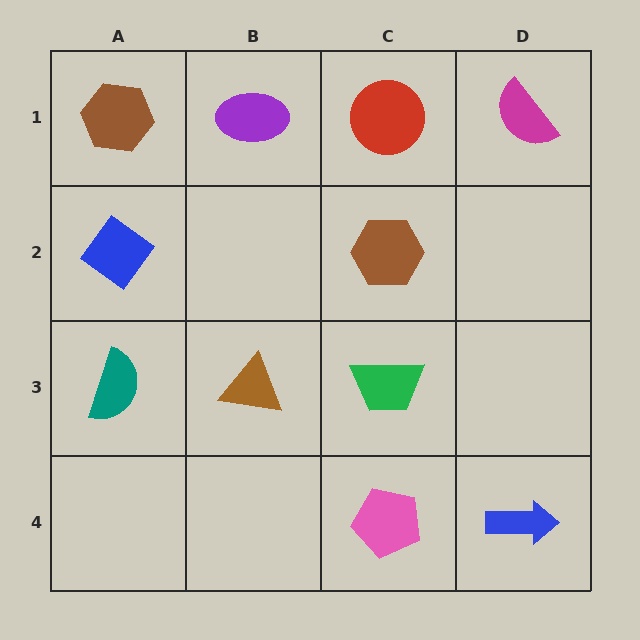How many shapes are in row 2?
2 shapes.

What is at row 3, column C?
A green trapezoid.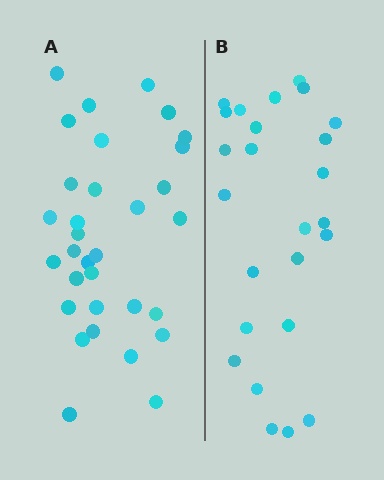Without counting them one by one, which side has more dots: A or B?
Region A (the left region) has more dots.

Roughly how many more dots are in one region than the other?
Region A has roughly 8 or so more dots than region B.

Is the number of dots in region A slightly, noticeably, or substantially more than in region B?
Region A has noticeably more, but not dramatically so. The ratio is roughly 1.3 to 1.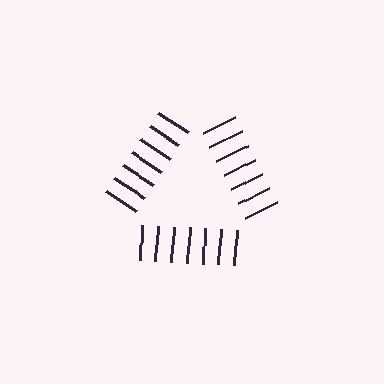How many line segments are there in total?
21 — 7 along each of the 3 edges.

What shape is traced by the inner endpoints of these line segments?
An illusory triangle — the line segments terminate on its edges but no continuous stroke is drawn.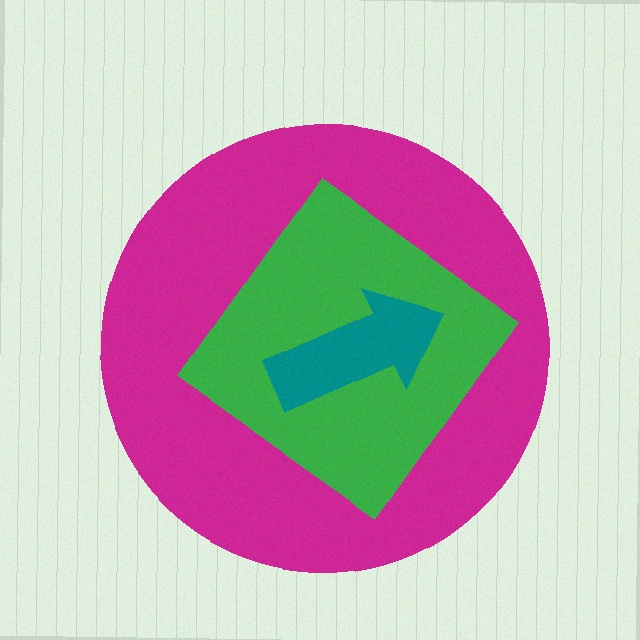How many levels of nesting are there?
3.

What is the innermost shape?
The teal arrow.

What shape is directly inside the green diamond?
The teal arrow.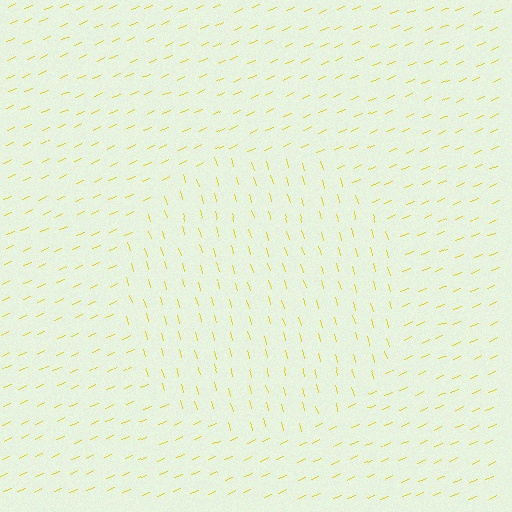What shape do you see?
I see a circle.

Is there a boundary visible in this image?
Yes, there is a texture boundary formed by a change in line orientation.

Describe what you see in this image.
The image is filled with small yellow line segments. A circle region in the image has lines oriented differently from the surrounding lines, creating a visible texture boundary.